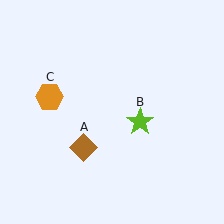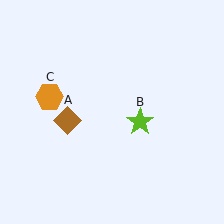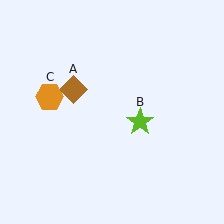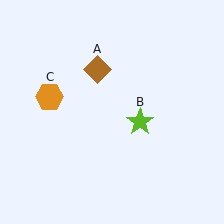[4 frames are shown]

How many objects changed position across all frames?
1 object changed position: brown diamond (object A).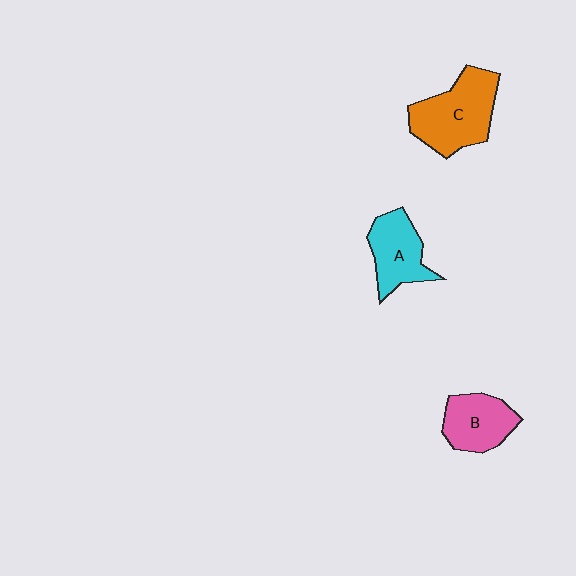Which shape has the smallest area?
Shape B (pink).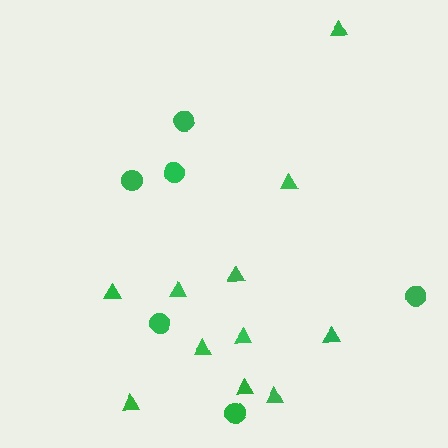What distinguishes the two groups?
There are 2 groups: one group of triangles (11) and one group of circles (6).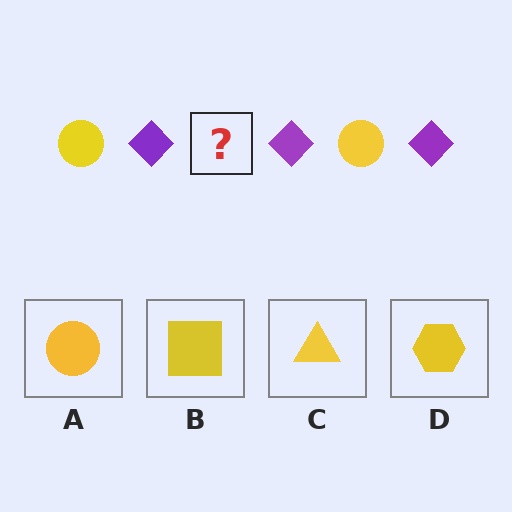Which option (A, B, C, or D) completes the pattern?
A.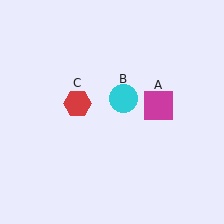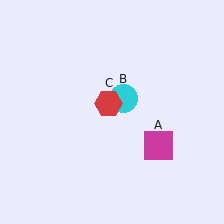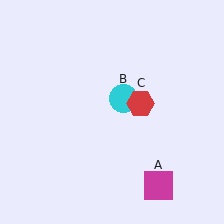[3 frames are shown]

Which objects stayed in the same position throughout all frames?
Cyan circle (object B) remained stationary.